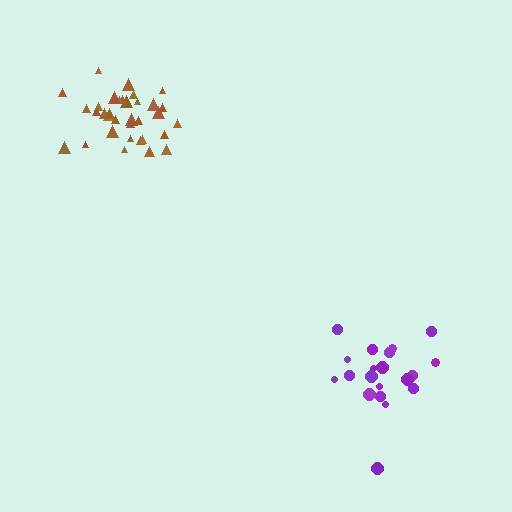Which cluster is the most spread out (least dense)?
Purple.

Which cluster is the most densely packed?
Brown.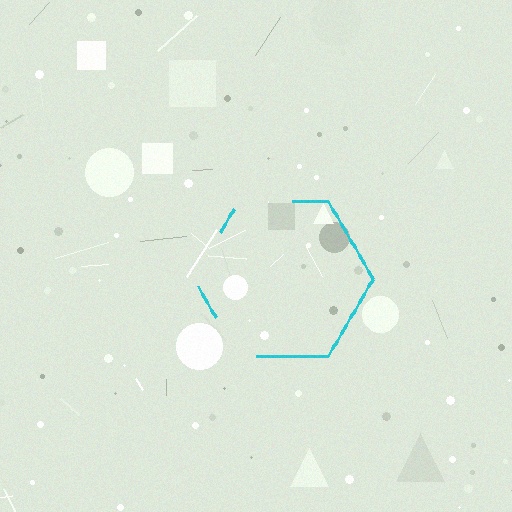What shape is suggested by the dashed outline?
The dashed outline suggests a hexagon.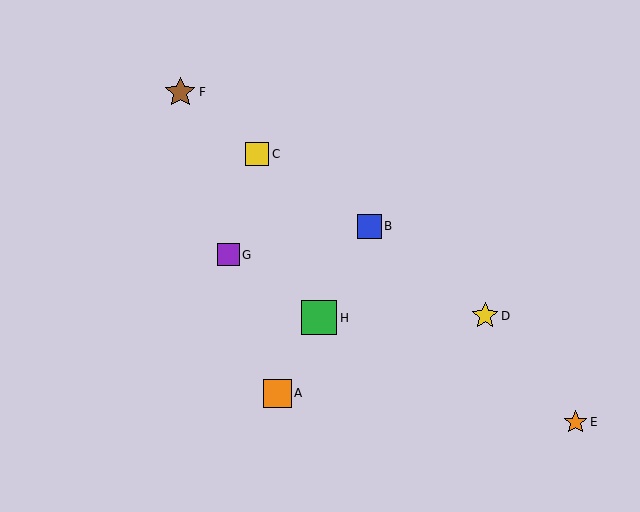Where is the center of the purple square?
The center of the purple square is at (229, 255).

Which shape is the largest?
The green square (labeled H) is the largest.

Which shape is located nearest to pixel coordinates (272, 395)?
The orange square (labeled A) at (278, 393) is nearest to that location.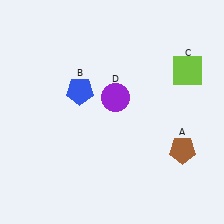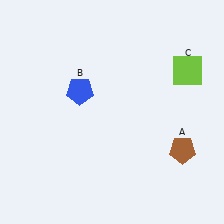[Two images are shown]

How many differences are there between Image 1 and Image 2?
There is 1 difference between the two images.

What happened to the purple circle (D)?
The purple circle (D) was removed in Image 2. It was in the top-right area of Image 1.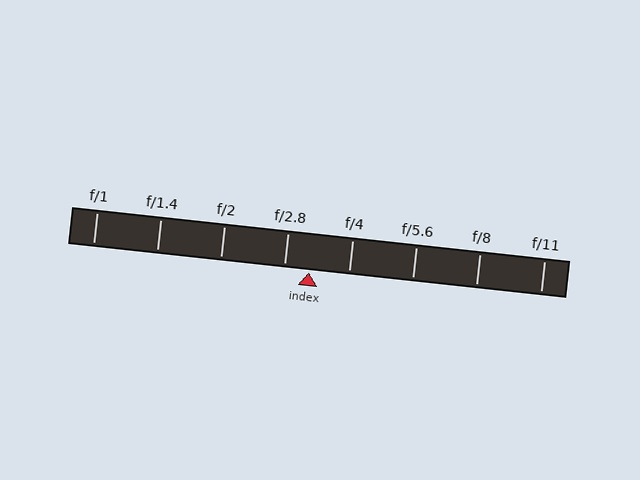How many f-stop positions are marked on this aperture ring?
There are 8 f-stop positions marked.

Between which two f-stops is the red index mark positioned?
The index mark is between f/2.8 and f/4.